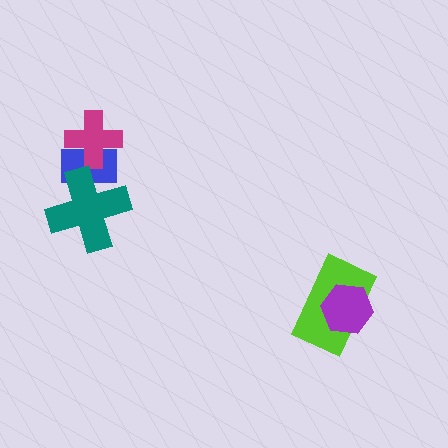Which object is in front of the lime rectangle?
The purple hexagon is in front of the lime rectangle.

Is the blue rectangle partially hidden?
Yes, it is partially covered by another shape.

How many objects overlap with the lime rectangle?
1 object overlaps with the lime rectangle.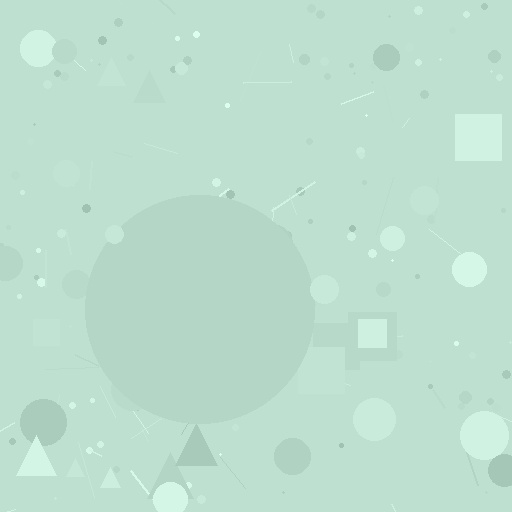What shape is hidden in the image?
A circle is hidden in the image.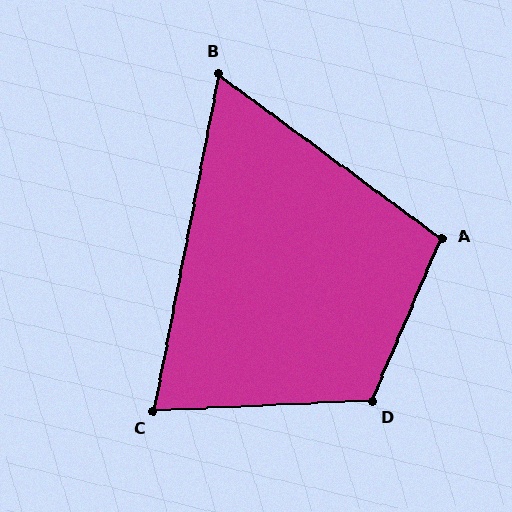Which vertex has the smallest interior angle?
B, at approximately 65 degrees.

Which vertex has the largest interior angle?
D, at approximately 115 degrees.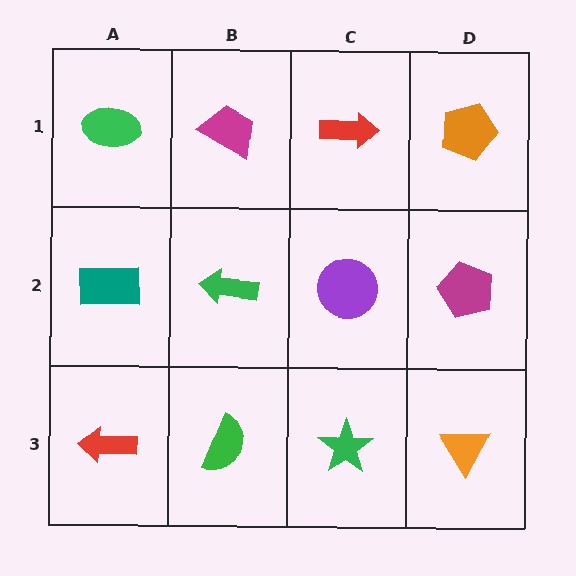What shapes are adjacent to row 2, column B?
A magenta trapezoid (row 1, column B), a green semicircle (row 3, column B), a teal rectangle (row 2, column A), a purple circle (row 2, column C).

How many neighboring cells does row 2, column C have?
4.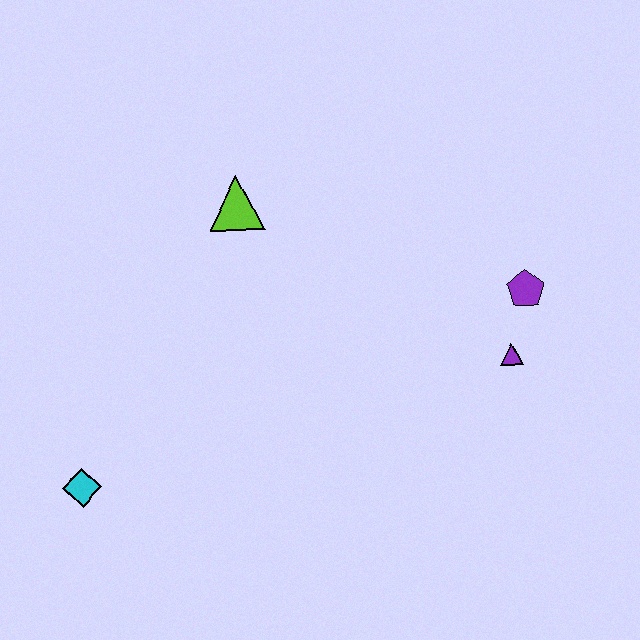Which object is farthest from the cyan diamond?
The purple pentagon is farthest from the cyan diamond.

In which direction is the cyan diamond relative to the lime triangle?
The cyan diamond is below the lime triangle.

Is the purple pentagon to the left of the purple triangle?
No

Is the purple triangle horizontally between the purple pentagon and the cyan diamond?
Yes